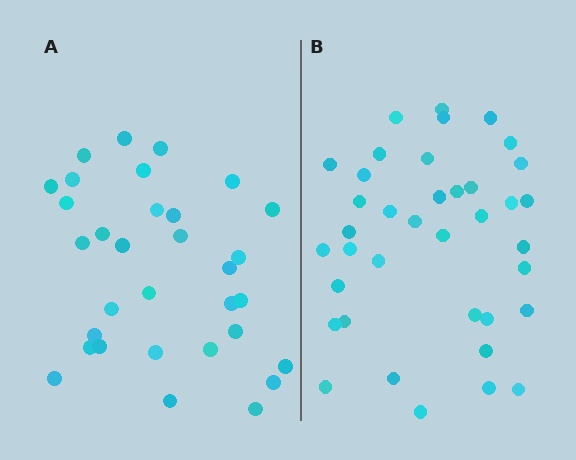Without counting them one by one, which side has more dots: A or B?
Region B (the right region) has more dots.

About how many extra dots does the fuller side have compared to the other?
Region B has about 6 more dots than region A.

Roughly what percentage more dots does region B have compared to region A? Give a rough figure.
About 20% more.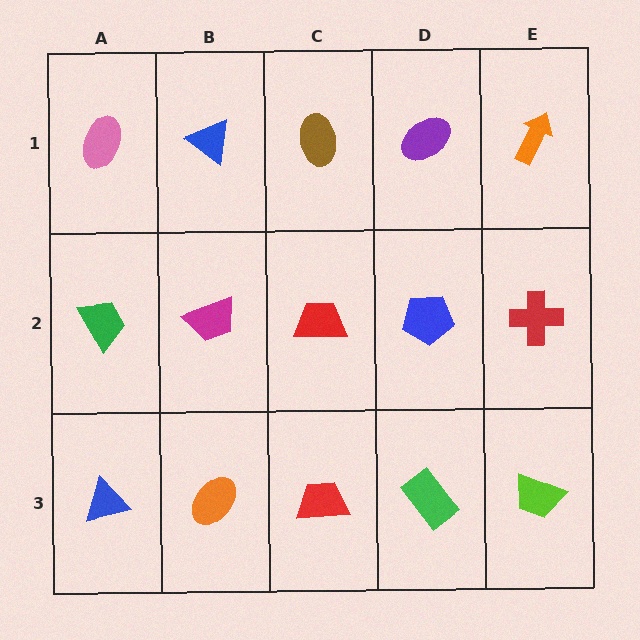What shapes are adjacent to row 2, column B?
A blue triangle (row 1, column B), an orange ellipse (row 3, column B), a green trapezoid (row 2, column A), a red trapezoid (row 2, column C).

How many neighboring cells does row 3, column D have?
3.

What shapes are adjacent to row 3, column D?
A blue pentagon (row 2, column D), a red trapezoid (row 3, column C), a lime trapezoid (row 3, column E).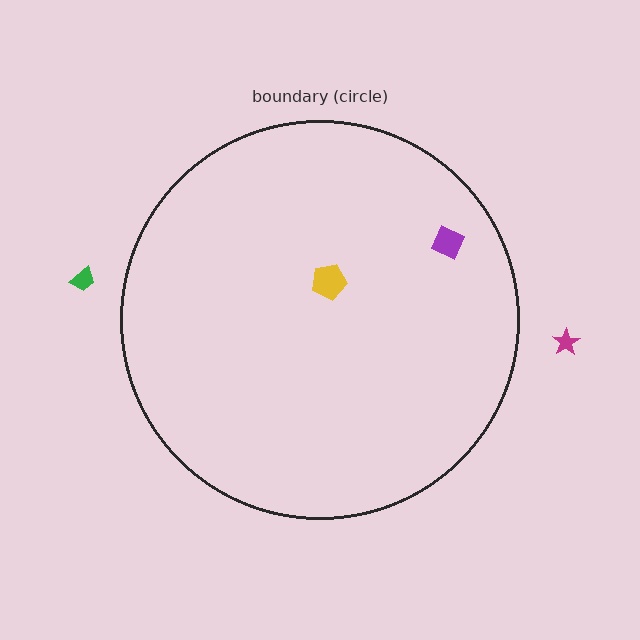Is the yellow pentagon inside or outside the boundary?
Inside.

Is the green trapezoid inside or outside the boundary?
Outside.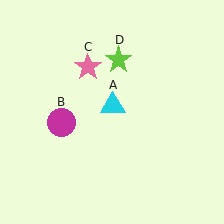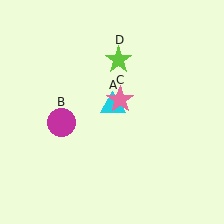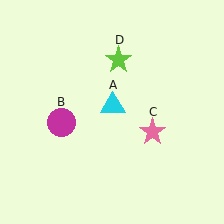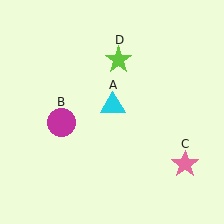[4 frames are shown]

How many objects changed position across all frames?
1 object changed position: pink star (object C).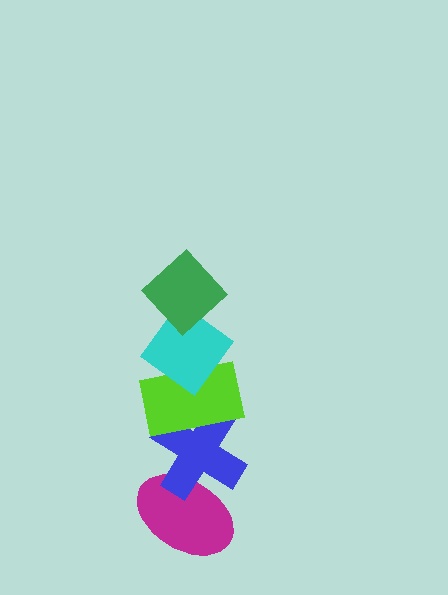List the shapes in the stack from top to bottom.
From top to bottom: the green diamond, the cyan diamond, the lime rectangle, the blue cross, the magenta ellipse.